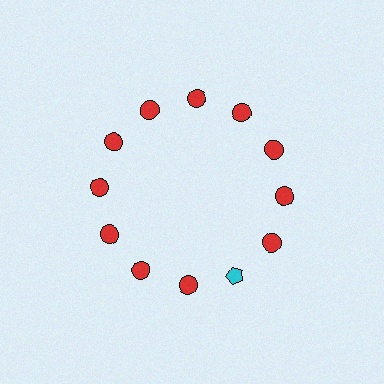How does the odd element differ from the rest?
It differs in both color (cyan instead of red) and shape (pentagon instead of circle).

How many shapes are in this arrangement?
There are 12 shapes arranged in a ring pattern.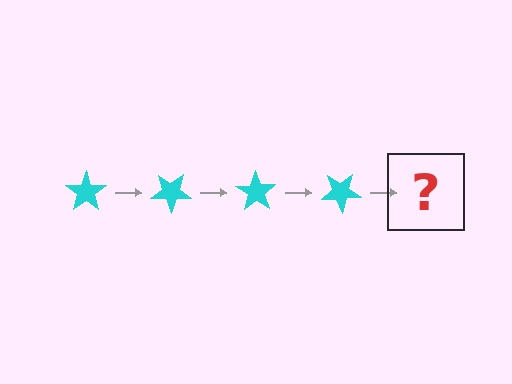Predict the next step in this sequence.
The next step is a cyan star rotated 140 degrees.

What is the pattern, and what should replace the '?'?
The pattern is that the star rotates 35 degrees each step. The '?' should be a cyan star rotated 140 degrees.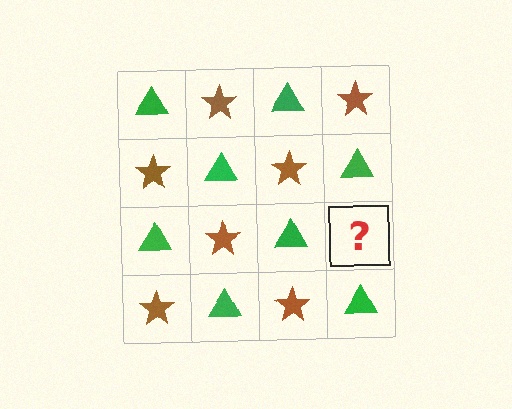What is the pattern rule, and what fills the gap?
The rule is that it alternates green triangle and brown star in a checkerboard pattern. The gap should be filled with a brown star.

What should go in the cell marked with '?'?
The missing cell should contain a brown star.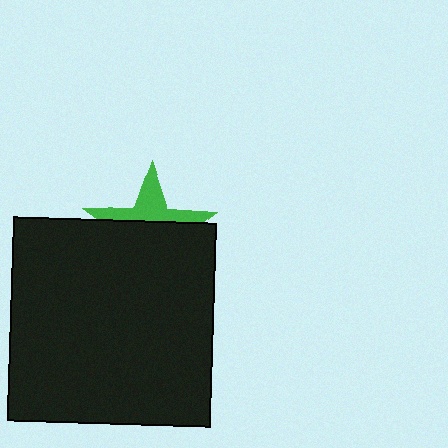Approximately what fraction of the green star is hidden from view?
Roughly 62% of the green star is hidden behind the black square.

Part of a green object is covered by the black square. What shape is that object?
It is a star.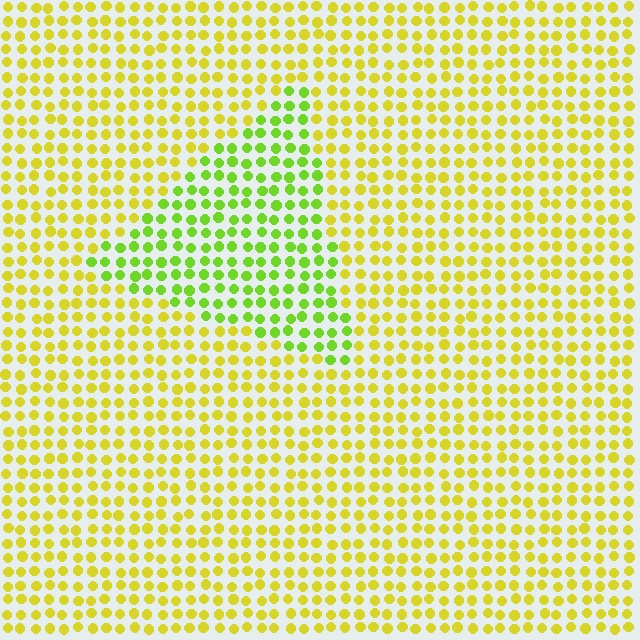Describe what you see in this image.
The image is filled with small yellow elements in a uniform arrangement. A triangle-shaped region is visible where the elements are tinted to a slightly different hue, forming a subtle color boundary.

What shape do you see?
I see a triangle.